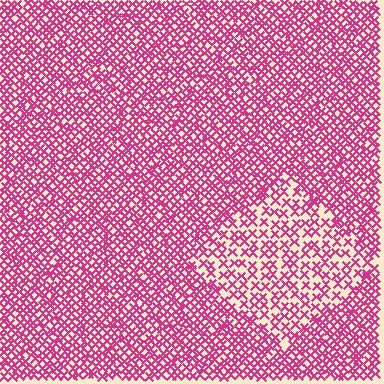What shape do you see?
I see a diamond.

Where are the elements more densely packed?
The elements are more densely packed outside the diamond boundary.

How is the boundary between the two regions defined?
The boundary is defined by a change in element density (approximately 1.9x ratio). All elements are the same color, size, and shape.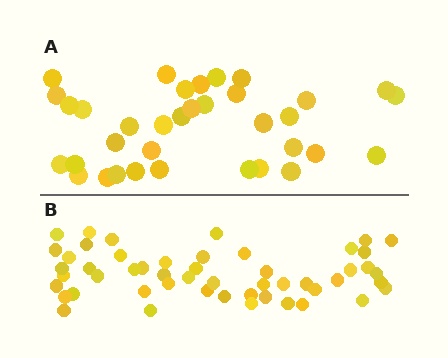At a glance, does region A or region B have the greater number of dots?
Region B (the bottom region) has more dots.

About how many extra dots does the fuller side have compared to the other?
Region B has approximately 15 more dots than region A.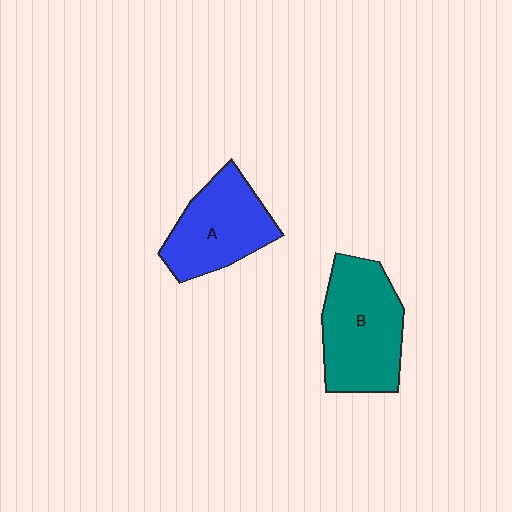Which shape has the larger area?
Shape B (teal).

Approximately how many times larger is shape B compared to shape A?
Approximately 1.2 times.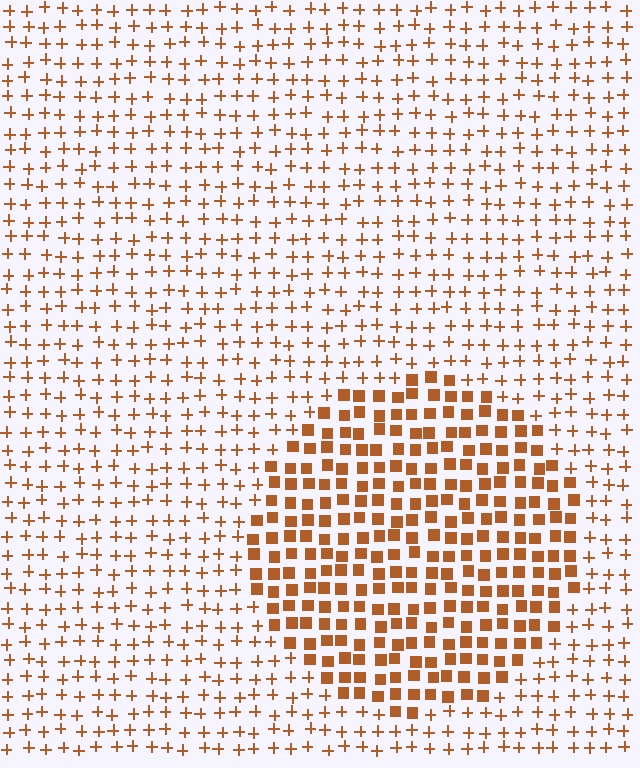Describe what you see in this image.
The image is filled with small brown elements arranged in a uniform grid. A circle-shaped region contains squares, while the surrounding area contains plus signs. The boundary is defined purely by the change in element shape.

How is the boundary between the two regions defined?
The boundary is defined by a change in element shape: squares inside vs. plus signs outside. All elements share the same color and spacing.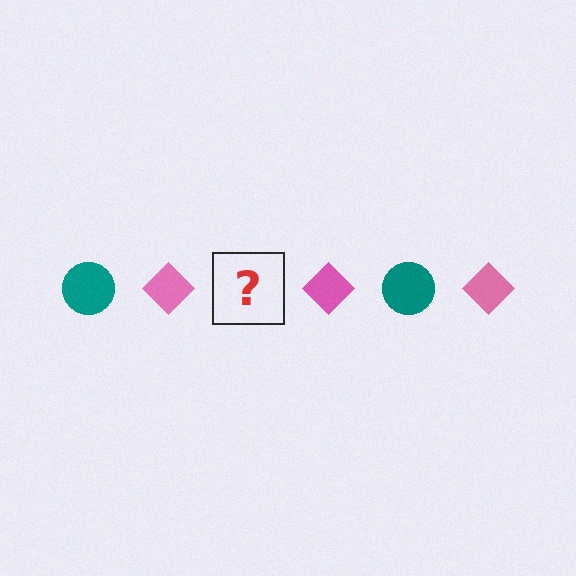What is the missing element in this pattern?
The missing element is a teal circle.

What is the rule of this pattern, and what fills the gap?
The rule is that the pattern alternates between teal circle and pink diamond. The gap should be filled with a teal circle.